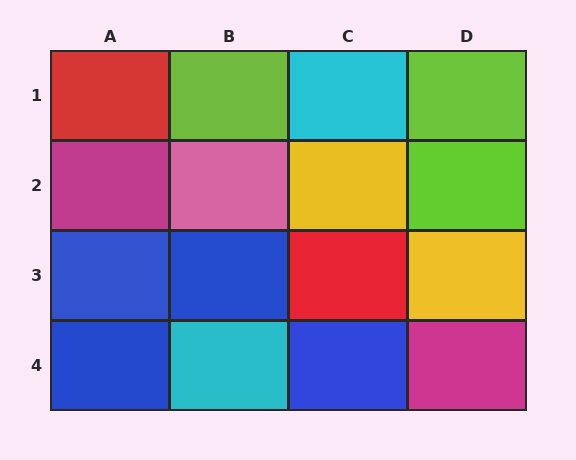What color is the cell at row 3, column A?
Blue.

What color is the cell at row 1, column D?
Lime.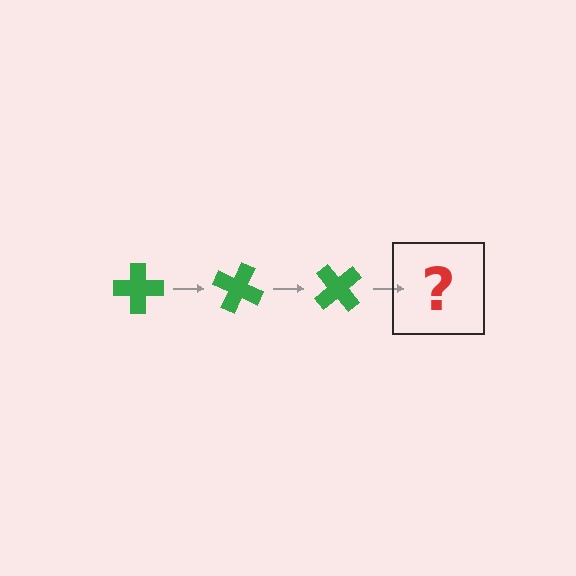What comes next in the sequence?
The next element should be a green cross rotated 75 degrees.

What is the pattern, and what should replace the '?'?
The pattern is that the cross rotates 25 degrees each step. The '?' should be a green cross rotated 75 degrees.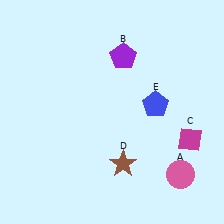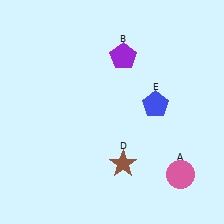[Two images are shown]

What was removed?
The magenta diamond (C) was removed in Image 2.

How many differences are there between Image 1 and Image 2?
There is 1 difference between the two images.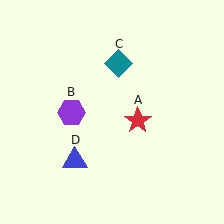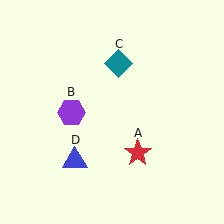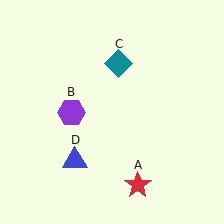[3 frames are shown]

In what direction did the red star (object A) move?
The red star (object A) moved down.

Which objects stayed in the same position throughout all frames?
Purple hexagon (object B) and teal diamond (object C) and blue triangle (object D) remained stationary.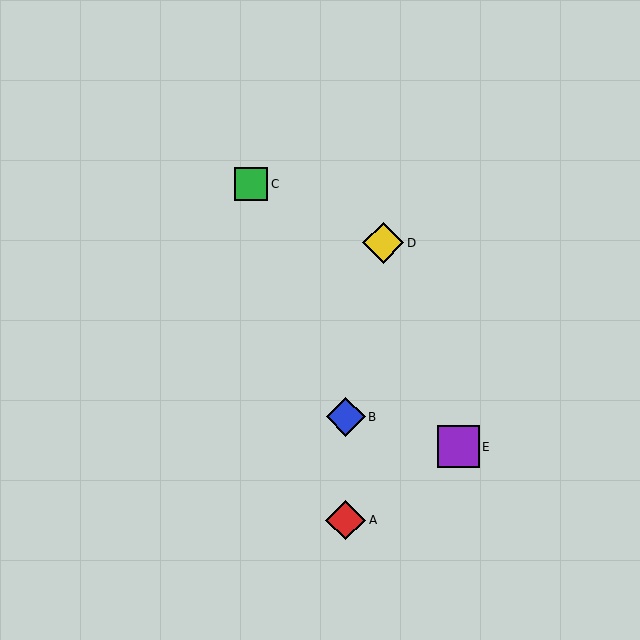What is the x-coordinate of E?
Object E is at x≈459.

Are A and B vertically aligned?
Yes, both are at x≈346.